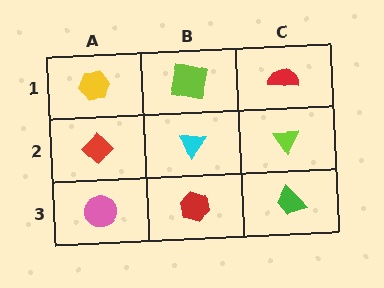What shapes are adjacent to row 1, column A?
A red diamond (row 2, column A), a lime square (row 1, column B).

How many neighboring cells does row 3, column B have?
3.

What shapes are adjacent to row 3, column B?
A cyan triangle (row 2, column B), a pink circle (row 3, column A), a green trapezoid (row 3, column C).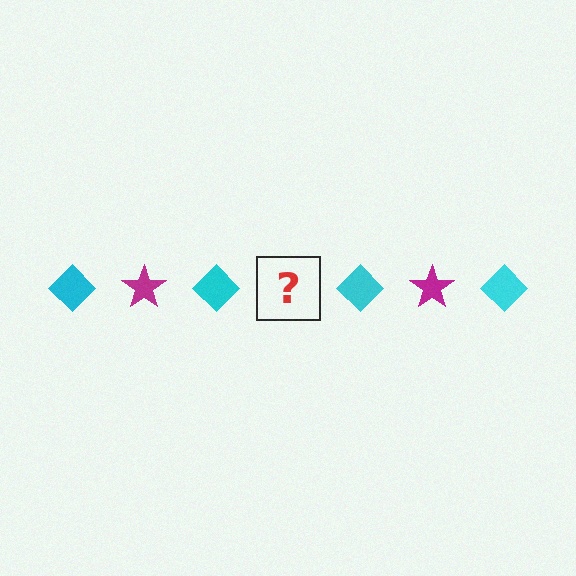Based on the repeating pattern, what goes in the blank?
The blank should be a magenta star.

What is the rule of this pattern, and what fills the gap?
The rule is that the pattern alternates between cyan diamond and magenta star. The gap should be filled with a magenta star.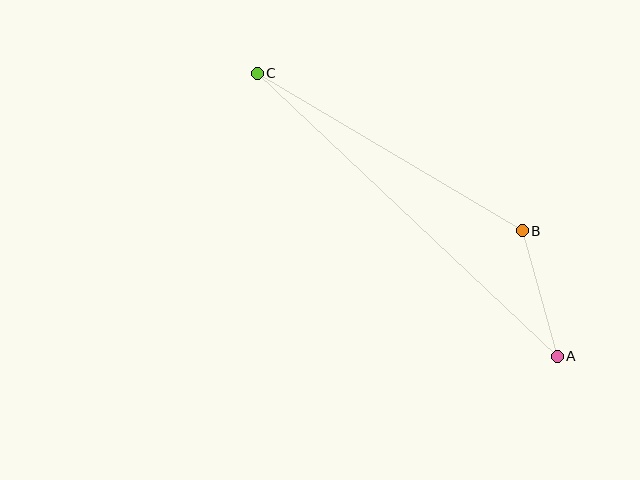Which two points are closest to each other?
Points A and B are closest to each other.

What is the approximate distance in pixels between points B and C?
The distance between B and C is approximately 308 pixels.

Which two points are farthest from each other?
Points A and C are farthest from each other.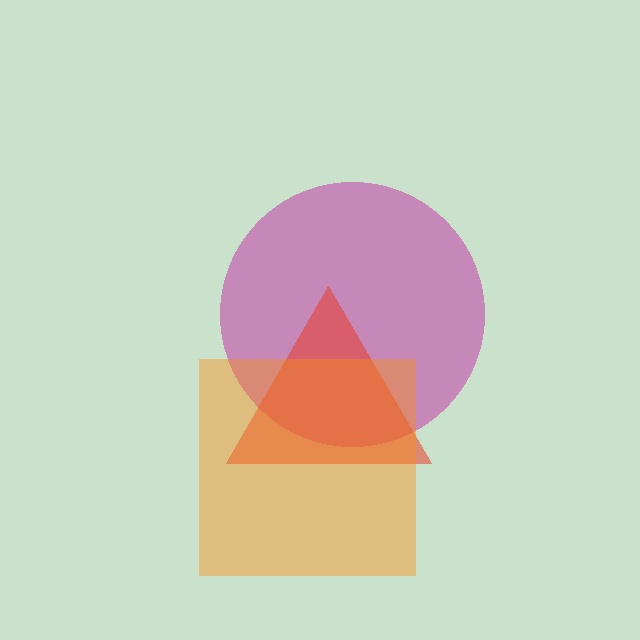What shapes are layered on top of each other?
The layered shapes are: a magenta circle, a red triangle, an orange square.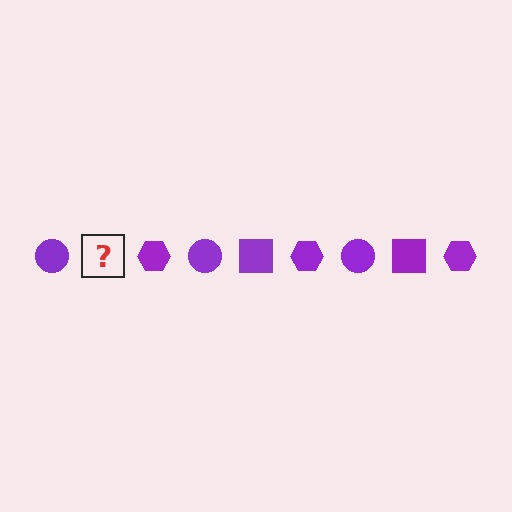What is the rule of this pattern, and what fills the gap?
The rule is that the pattern cycles through circle, square, hexagon shapes in purple. The gap should be filled with a purple square.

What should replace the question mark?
The question mark should be replaced with a purple square.